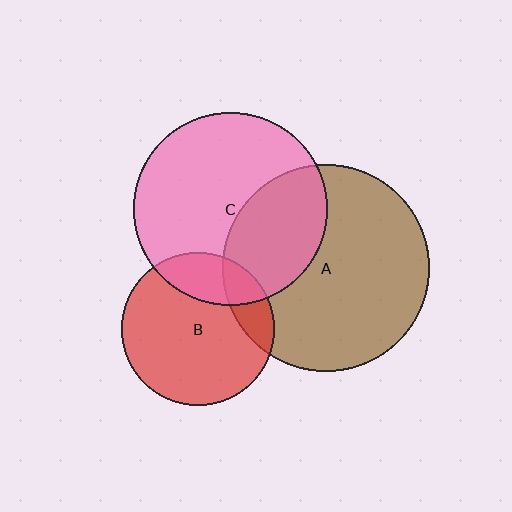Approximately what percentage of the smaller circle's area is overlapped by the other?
Approximately 15%.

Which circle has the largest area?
Circle A (brown).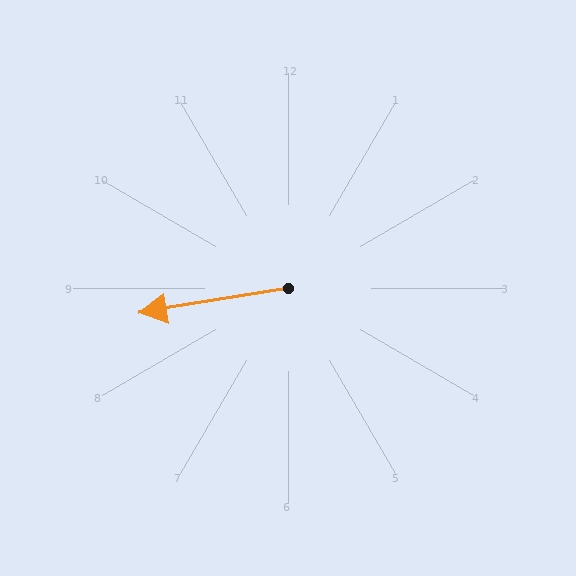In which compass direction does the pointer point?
West.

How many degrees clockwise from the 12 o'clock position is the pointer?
Approximately 261 degrees.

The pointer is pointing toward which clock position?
Roughly 9 o'clock.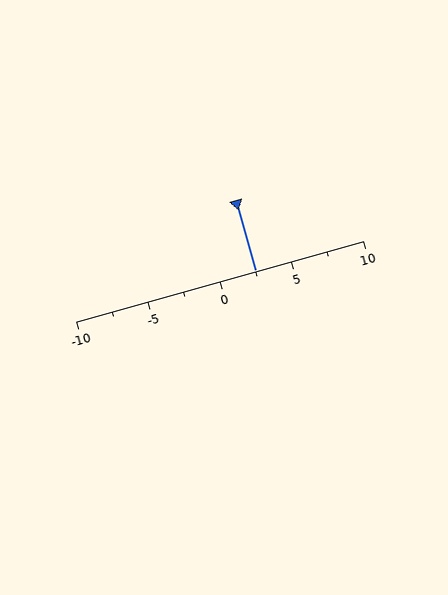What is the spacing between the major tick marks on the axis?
The major ticks are spaced 5 apart.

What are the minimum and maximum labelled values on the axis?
The axis runs from -10 to 10.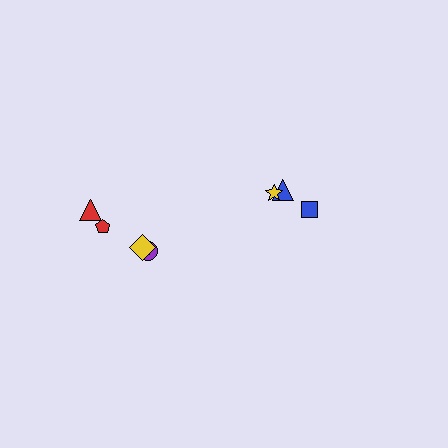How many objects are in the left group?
There are 5 objects.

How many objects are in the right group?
There are 3 objects.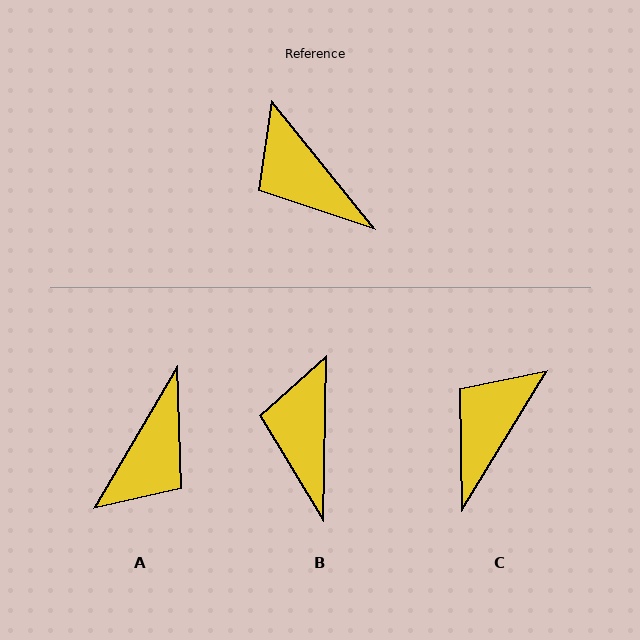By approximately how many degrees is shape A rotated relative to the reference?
Approximately 110 degrees counter-clockwise.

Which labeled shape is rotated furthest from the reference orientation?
A, about 110 degrees away.